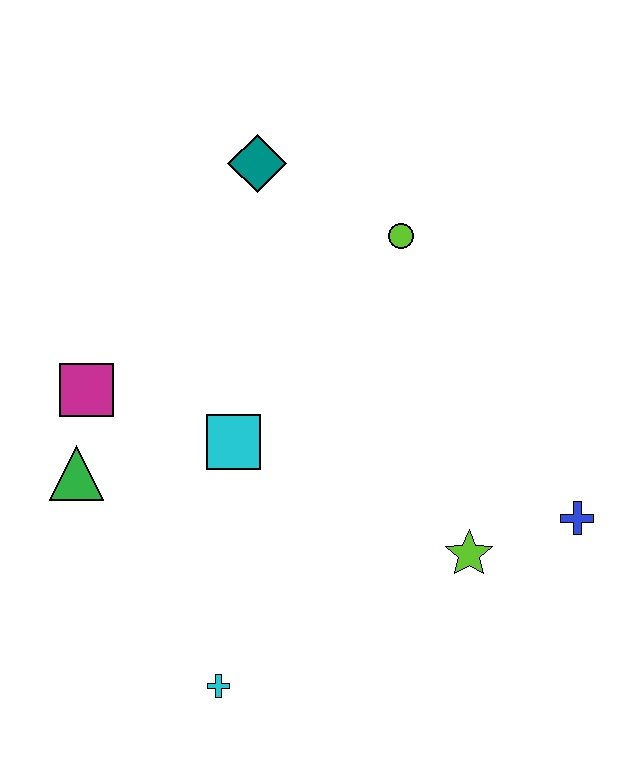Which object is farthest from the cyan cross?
The teal diamond is farthest from the cyan cross.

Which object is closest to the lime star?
The blue cross is closest to the lime star.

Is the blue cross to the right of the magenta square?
Yes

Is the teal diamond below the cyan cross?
No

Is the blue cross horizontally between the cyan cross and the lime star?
No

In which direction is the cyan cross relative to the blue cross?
The cyan cross is to the left of the blue cross.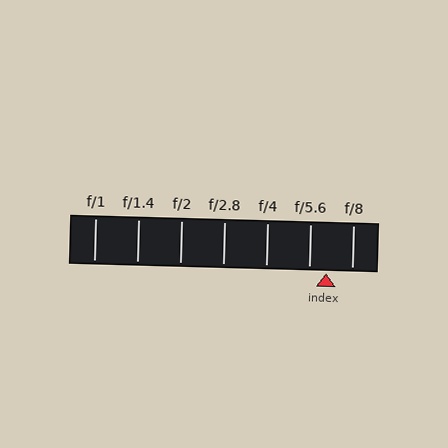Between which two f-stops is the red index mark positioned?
The index mark is between f/5.6 and f/8.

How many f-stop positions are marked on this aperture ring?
There are 7 f-stop positions marked.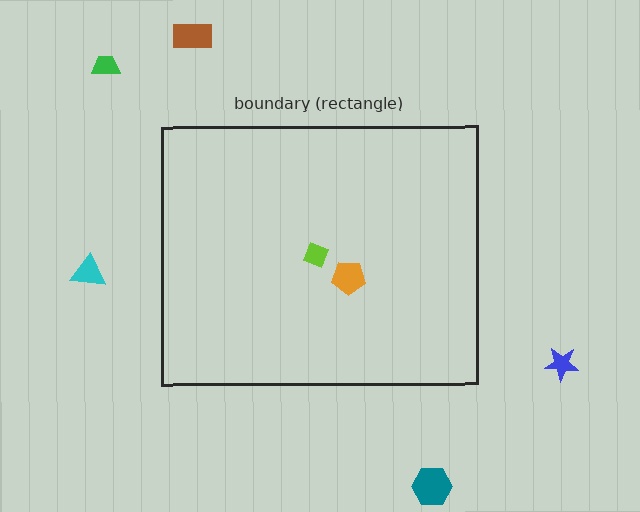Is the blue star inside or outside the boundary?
Outside.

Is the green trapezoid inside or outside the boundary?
Outside.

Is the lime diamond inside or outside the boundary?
Inside.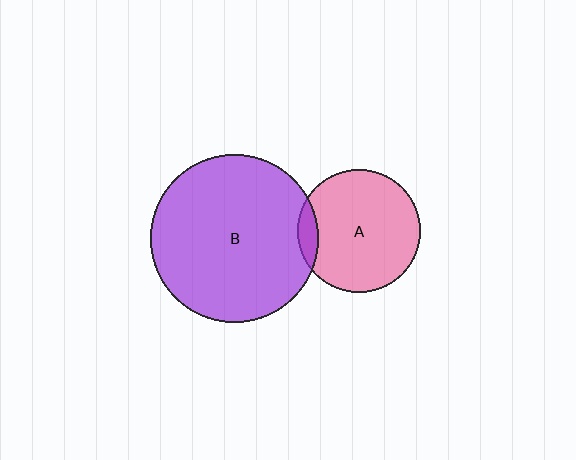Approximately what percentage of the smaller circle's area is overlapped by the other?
Approximately 10%.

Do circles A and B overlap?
Yes.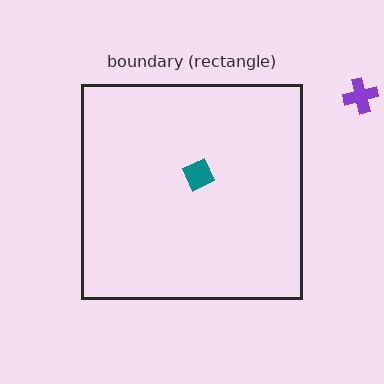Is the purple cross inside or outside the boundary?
Outside.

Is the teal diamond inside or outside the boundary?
Inside.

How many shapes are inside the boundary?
1 inside, 1 outside.